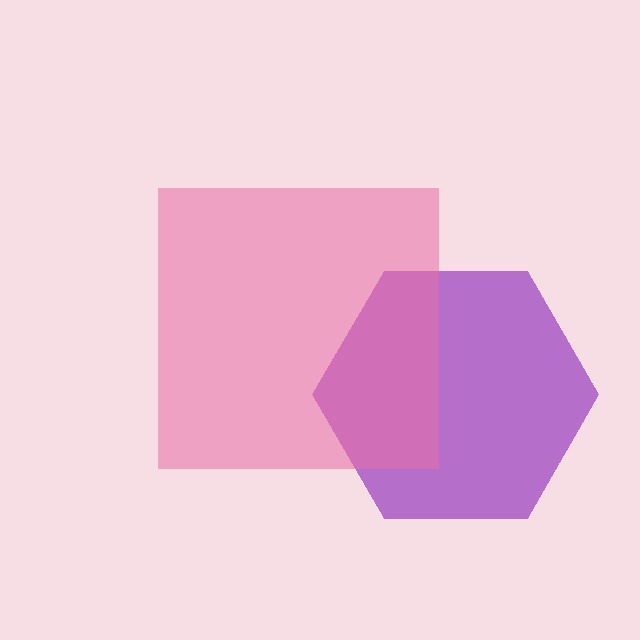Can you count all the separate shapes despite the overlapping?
Yes, there are 2 separate shapes.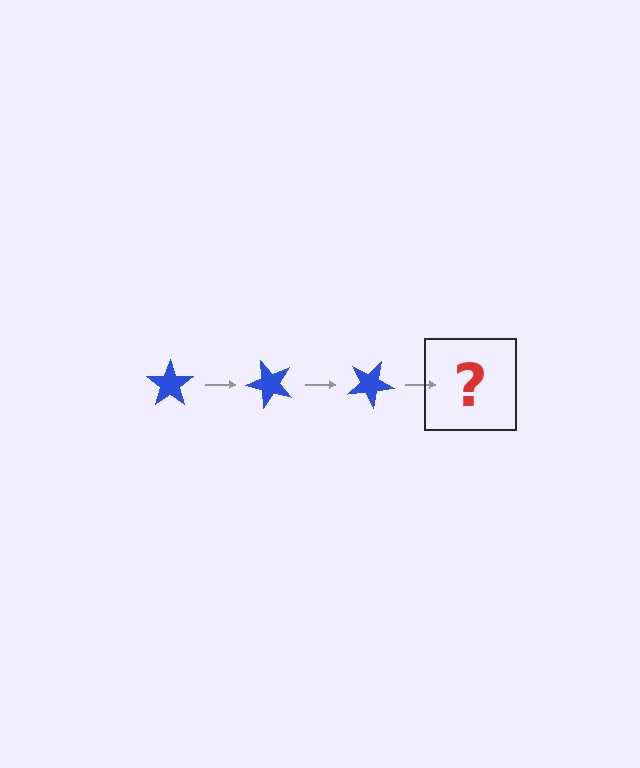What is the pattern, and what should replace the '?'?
The pattern is that the star rotates 50 degrees each step. The '?' should be a blue star rotated 150 degrees.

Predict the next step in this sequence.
The next step is a blue star rotated 150 degrees.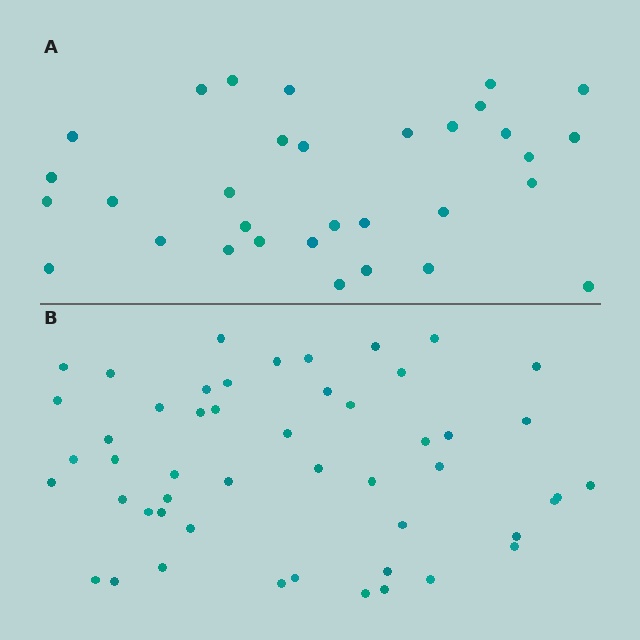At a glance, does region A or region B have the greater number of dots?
Region B (the bottom region) has more dots.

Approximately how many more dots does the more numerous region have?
Region B has approximately 20 more dots than region A.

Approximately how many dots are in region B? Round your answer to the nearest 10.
About 50 dots.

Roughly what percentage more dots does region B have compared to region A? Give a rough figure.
About 55% more.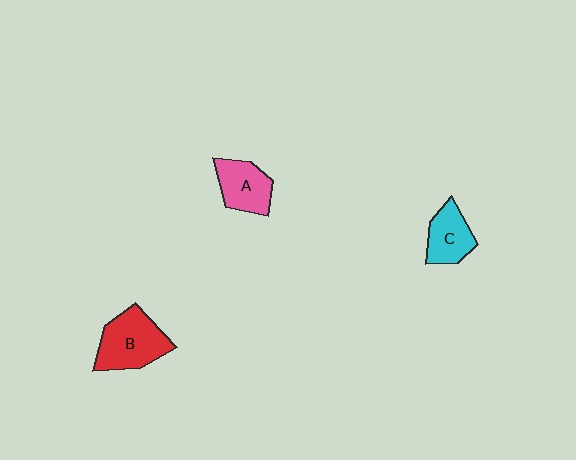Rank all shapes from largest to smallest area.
From largest to smallest: B (red), A (pink), C (cyan).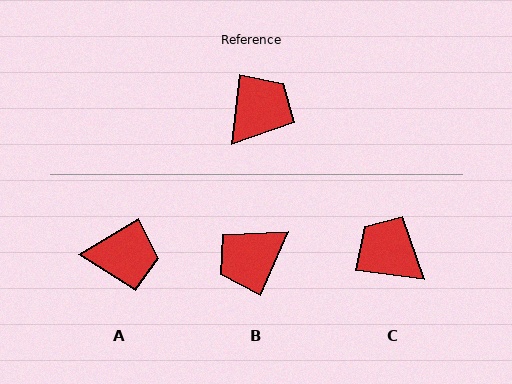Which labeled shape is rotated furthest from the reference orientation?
B, about 163 degrees away.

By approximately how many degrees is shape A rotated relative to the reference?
Approximately 51 degrees clockwise.